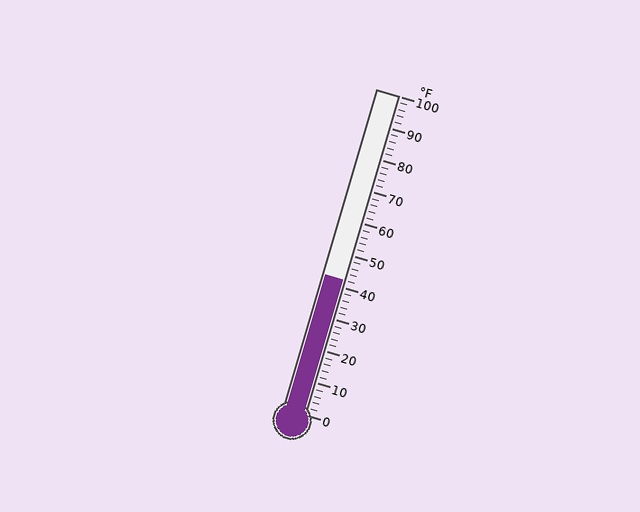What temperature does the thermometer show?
The thermometer shows approximately 42°F.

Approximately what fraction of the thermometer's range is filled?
The thermometer is filled to approximately 40% of its range.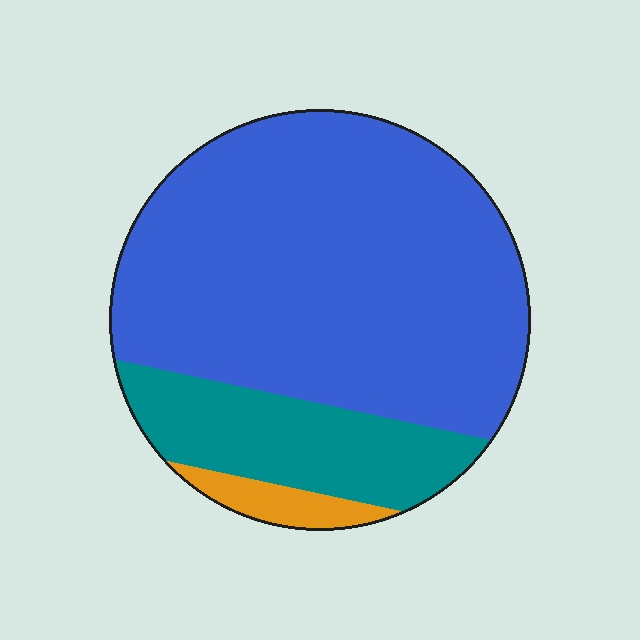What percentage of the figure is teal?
Teal takes up less than a quarter of the figure.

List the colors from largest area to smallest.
From largest to smallest: blue, teal, orange.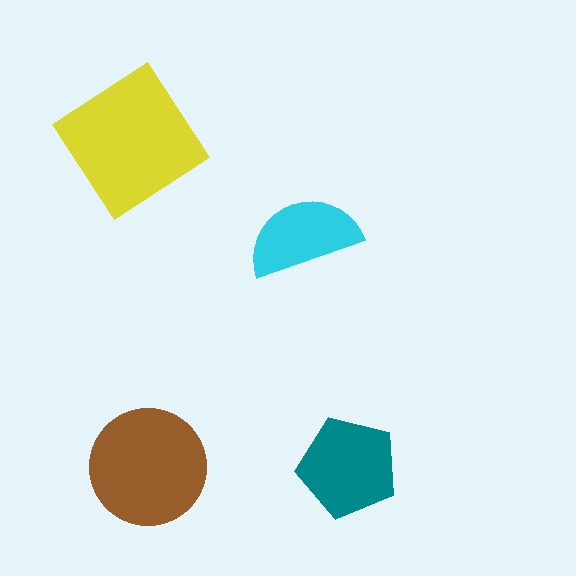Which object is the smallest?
The cyan semicircle.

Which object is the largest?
The yellow diamond.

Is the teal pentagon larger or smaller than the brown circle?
Smaller.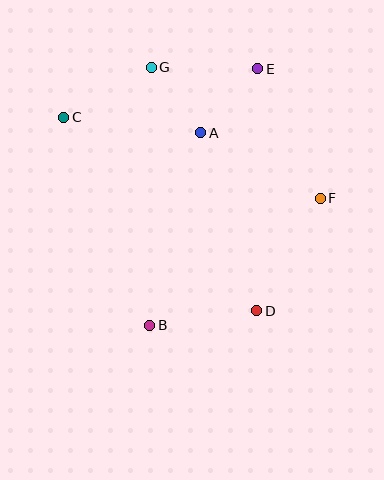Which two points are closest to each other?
Points A and G are closest to each other.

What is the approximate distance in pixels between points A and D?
The distance between A and D is approximately 186 pixels.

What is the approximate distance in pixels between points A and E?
The distance between A and E is approximately 86 pixels.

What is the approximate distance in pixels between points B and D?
The distance between B and D is approximately 108 pixels.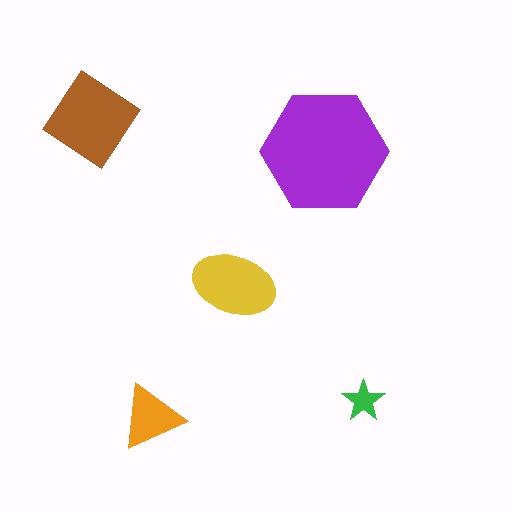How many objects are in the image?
There are 5 objects in the image.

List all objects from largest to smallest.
The purple hexagon, the brown diamond, the yellow ellipse, the orange triangle, the green star.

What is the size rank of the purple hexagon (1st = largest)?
1st.